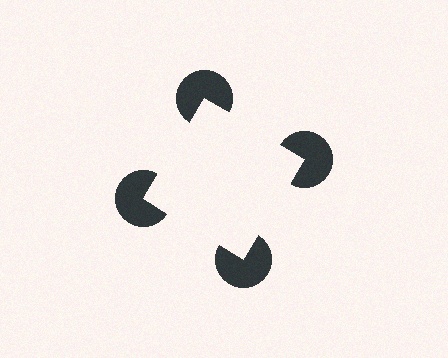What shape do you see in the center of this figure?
An illusory square — its edges are inferred from the aligned wedge cuts in the pac-man discs, not physically drawn.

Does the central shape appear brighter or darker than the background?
It typically appears slightly brighter than the background, even though no actual brightness change is drawn.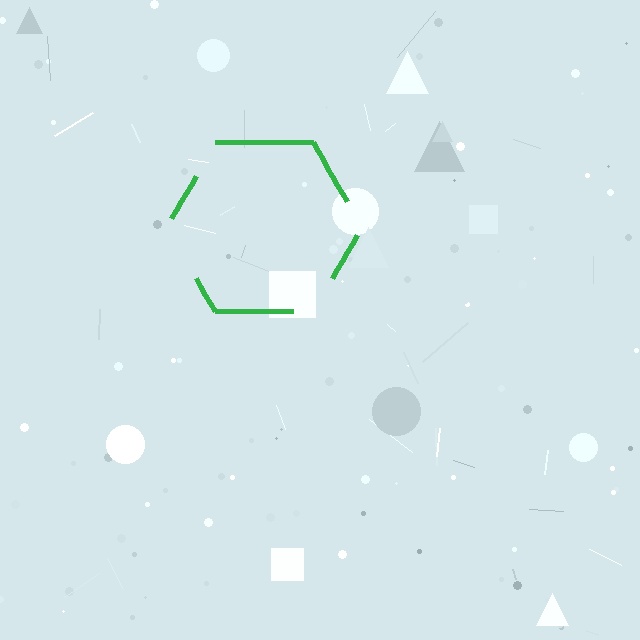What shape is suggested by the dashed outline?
The dashed outline suggests a hexagon.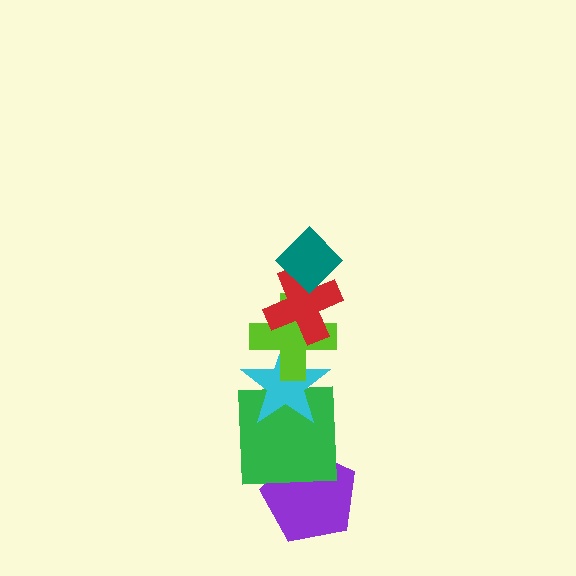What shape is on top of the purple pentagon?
The green square is on top of the purple pentagon.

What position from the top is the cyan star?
The cyan star is 4th from the top.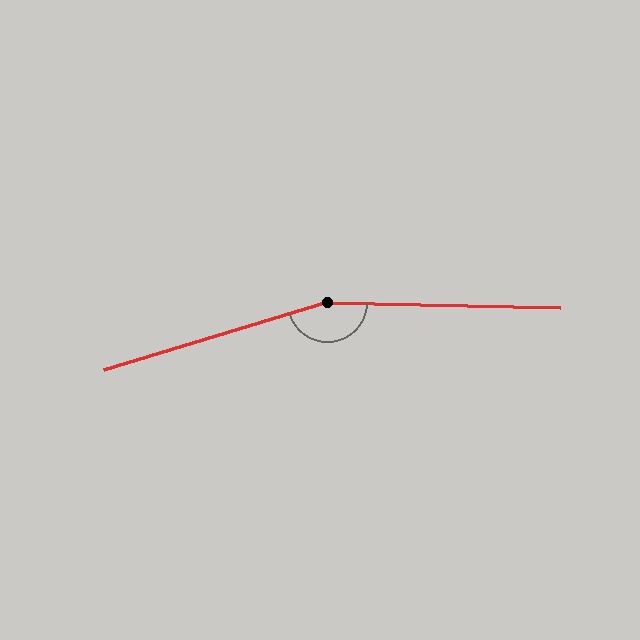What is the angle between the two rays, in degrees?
Approximately 162 degrees.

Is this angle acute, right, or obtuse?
It is obtuse.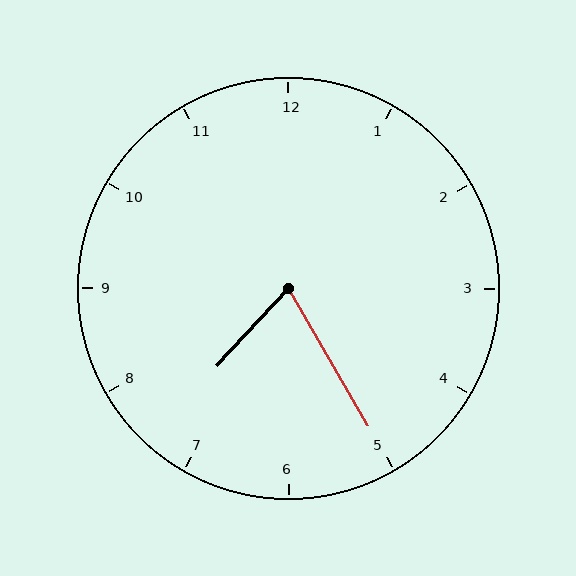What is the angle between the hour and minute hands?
Approximately 72 degrees.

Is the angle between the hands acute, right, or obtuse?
It is acute.